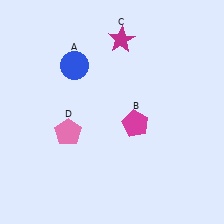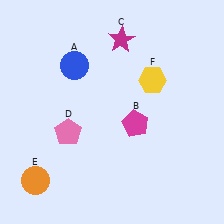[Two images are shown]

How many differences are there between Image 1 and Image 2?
There are 2 differences between the two images.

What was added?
An orange circle (E), a yellow hexagon (F) were added in Image 2.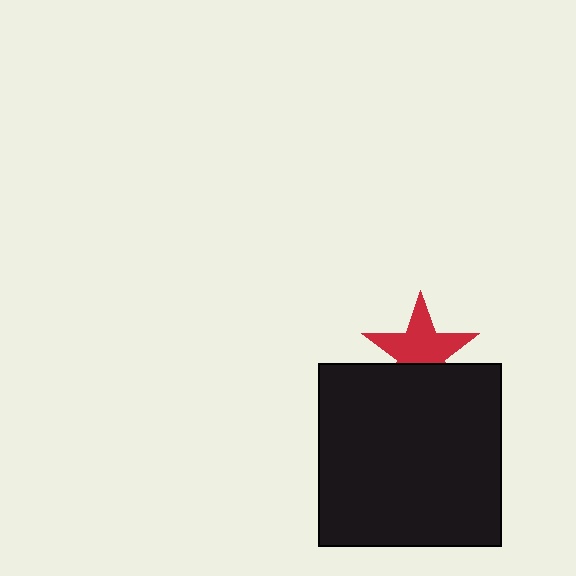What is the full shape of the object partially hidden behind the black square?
The partially hidden object is a red star.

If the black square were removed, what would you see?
You would see the complete red star.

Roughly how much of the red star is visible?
Most of it is visible (roughly 67%).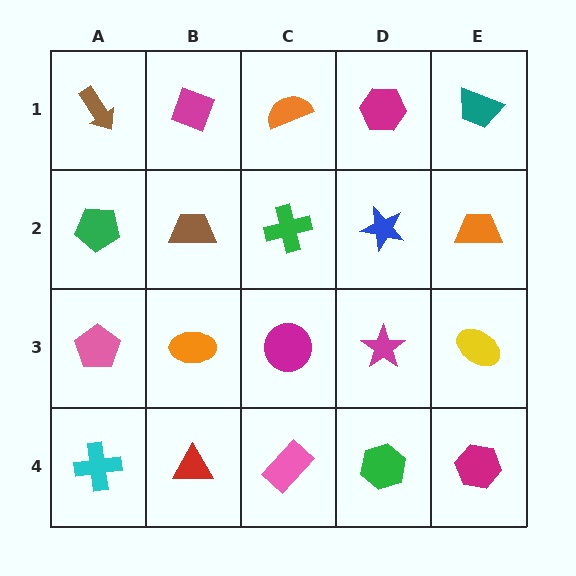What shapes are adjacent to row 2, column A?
A brown arrow (row 1, column A), a pink pentagon (row 3, column A), a brown trapezoid (row 2, column B).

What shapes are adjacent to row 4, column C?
A magenta circle (row 3, column C), a red triangle (row 4, column B), a green hexagon (row 4, column D).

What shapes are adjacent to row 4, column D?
A magenta star (row 3, column D), a pink rectangle (row 4, column C), a magenta hexagon (row 4, column E).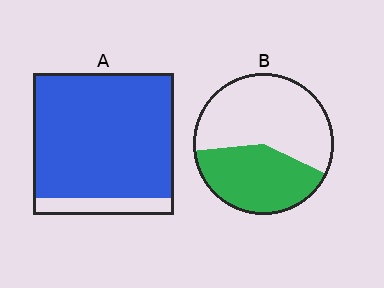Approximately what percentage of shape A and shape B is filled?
A is approximately 90% and B is approximately 40%.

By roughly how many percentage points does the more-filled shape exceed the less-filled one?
By roughly 45 percentage points (A over B).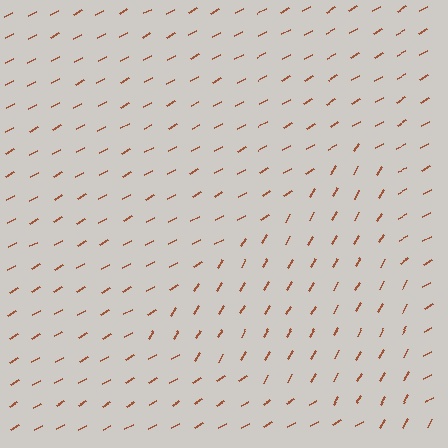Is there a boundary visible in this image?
Yes, there is a texture boundary formed by a change in line orientation.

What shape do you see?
I see a triangle.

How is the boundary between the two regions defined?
The boundary is defined purely by a change in line orientation (approximately 31 degrees difference). All lines are the same color and thickness.